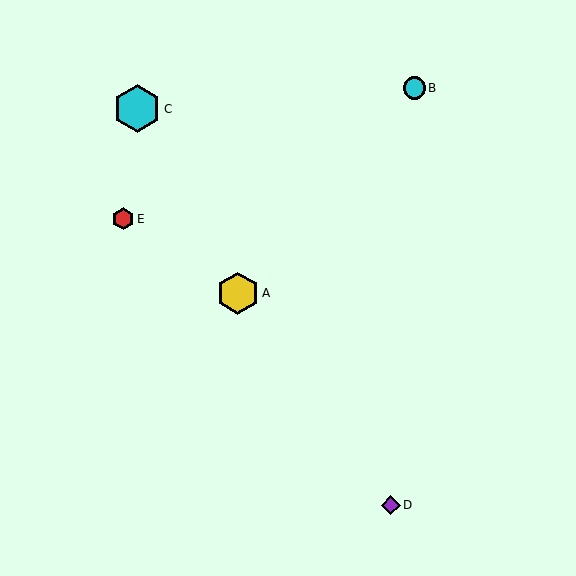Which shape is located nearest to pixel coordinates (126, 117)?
The cyan hexagon (labeled C) at (137, 109) is nearest to that location.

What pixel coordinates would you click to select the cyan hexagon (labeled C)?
Click at (137, 109) to select the cyan hexagon C.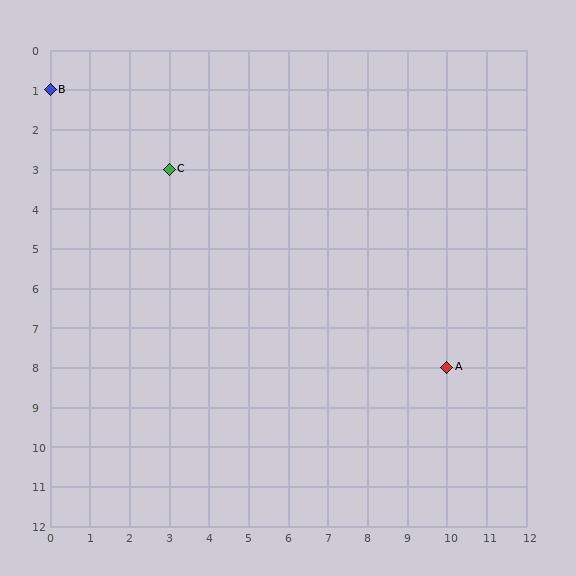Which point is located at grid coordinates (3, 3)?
Point C is at (3, 3).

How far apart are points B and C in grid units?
Points B and C are 3 columns and 2 rows apart (about 3.6 grid units diagonally).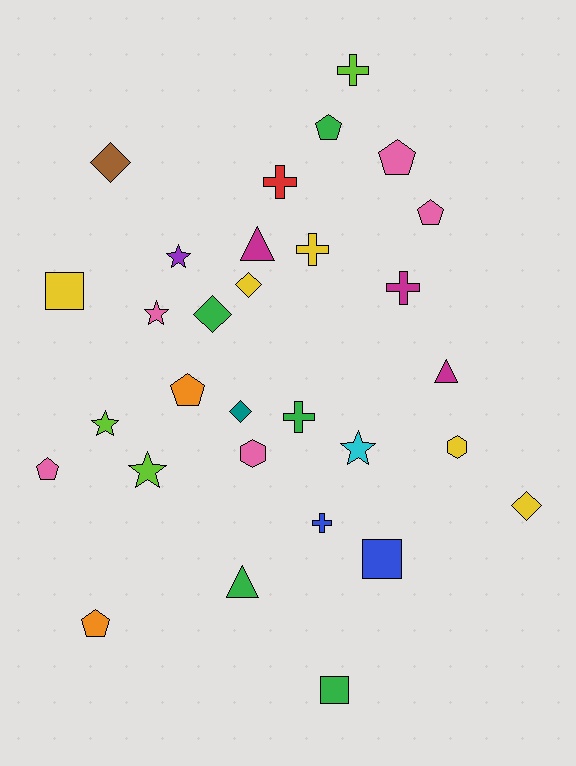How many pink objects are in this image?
There are 5 pink objects.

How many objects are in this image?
There are 30 objects.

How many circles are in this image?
There are no circles.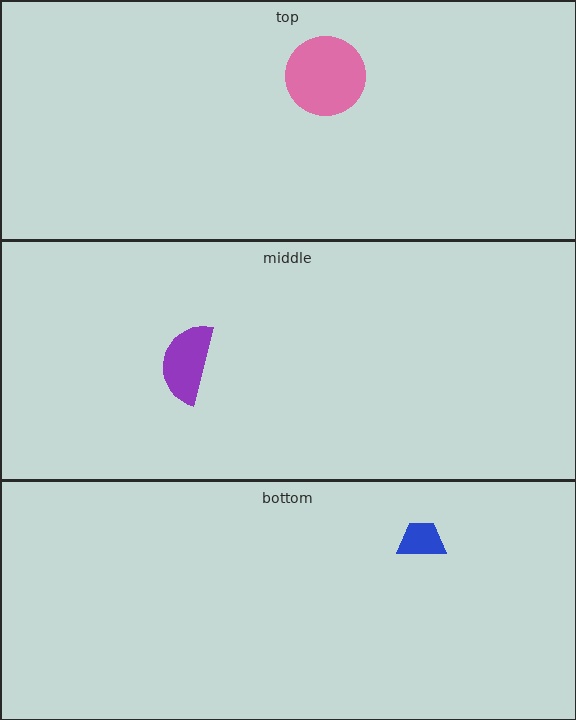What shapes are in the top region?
The pink circle.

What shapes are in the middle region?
The purple semicircle.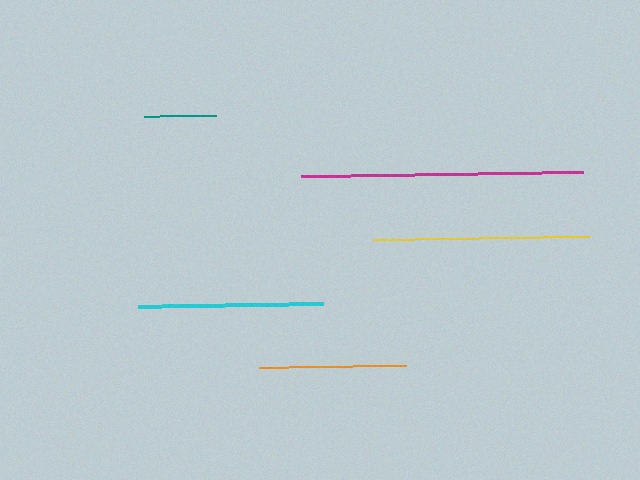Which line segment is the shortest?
The teal line is the shortest at approximately 72 pixels.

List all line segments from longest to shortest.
From longest to shortest: magenta, yellow, cyan, orange, teal.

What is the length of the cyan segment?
The cyan segment is approximately 184 pixels long.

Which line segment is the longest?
The magenta line is the longest at approximately 282 pixels.